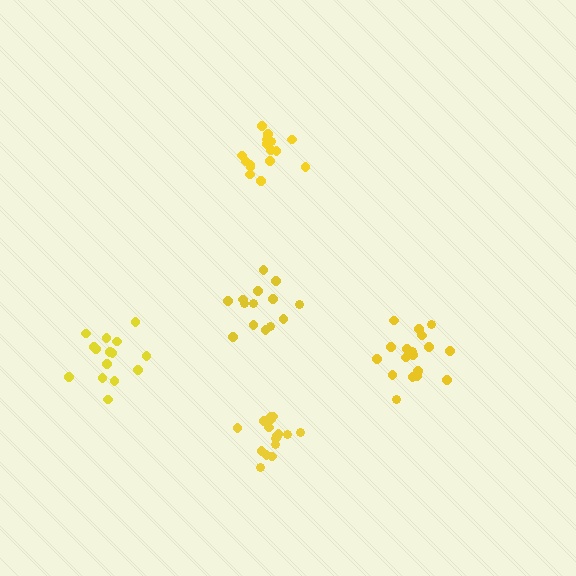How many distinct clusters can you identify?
There are 5 distinct clusters.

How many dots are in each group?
Group 1: 16 dots, Group 2: 16 dots, Group 3: 18 dots, Group 4: 15 dots, Group 5: 14 dots (79 total).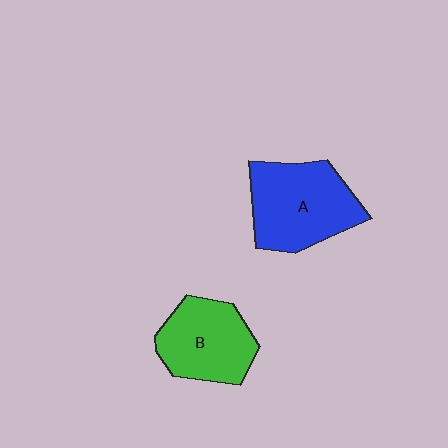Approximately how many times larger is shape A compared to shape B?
Approximately 1.2 times.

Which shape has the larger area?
Shape A (blue).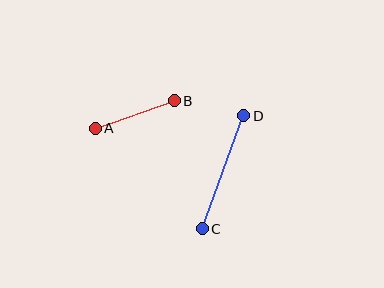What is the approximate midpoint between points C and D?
The midpoint is at approximately (223, 172) pixels.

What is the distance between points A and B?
The distance is approximately 84 pixels.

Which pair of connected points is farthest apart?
Points C and D are farthest apart.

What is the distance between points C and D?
The distance is approximately 121 pixels.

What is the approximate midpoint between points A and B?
The midpoint is at approximately (135, 115) pixels.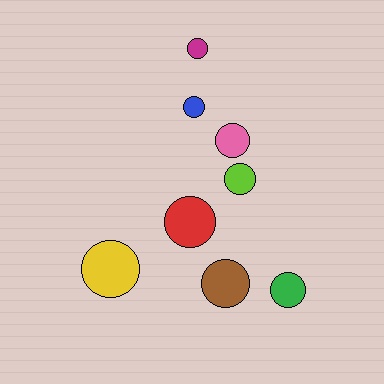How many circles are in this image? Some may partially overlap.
There are 8 circles.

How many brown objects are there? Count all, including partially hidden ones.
There is 1 brown object.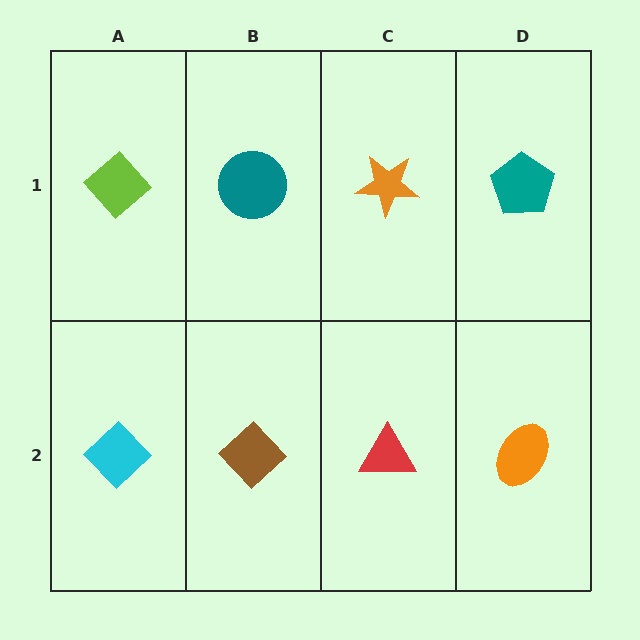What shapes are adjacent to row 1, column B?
A brown diamond (row 2, column B), a lime diamond (row 1, column A), an orange star (row 1, column C).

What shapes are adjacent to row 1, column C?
A red triangle (row 2, column C), a teal circle (row 1, column B), a teal pentagon (row 1, column D).